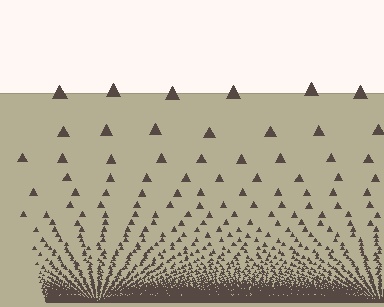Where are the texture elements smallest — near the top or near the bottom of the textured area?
Near the bottom.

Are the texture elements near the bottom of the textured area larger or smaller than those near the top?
Smaller. The gradient is inverted — elements near the bottom are smaller and denser.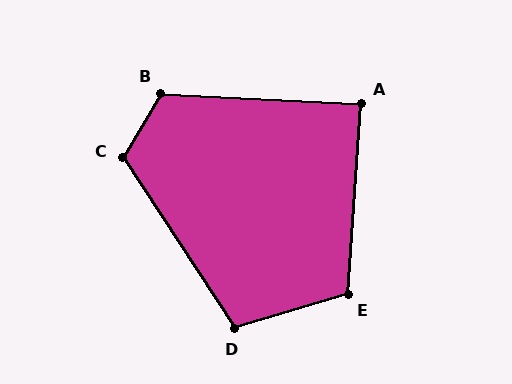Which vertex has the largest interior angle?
B, at approximately 117 degrees.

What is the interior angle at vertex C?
Approximately 117 degrees (obtuse).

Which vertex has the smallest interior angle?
A, at approximately 89 degrees.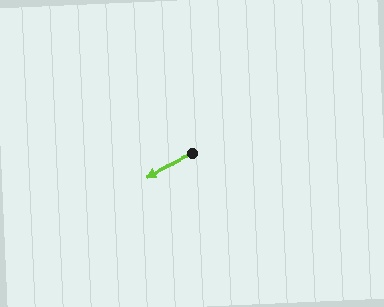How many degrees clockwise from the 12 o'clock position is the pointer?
Approximately 245 degrees.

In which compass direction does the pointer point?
Southwest.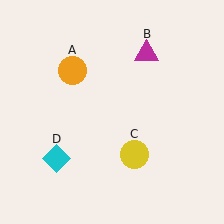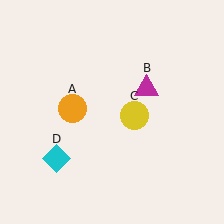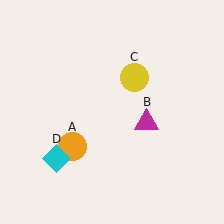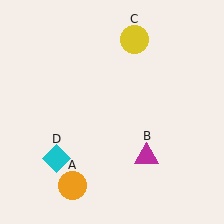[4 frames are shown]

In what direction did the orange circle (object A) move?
The orange circle (object A) moved down.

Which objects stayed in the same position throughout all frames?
Cyan diamond (object D) remained stationary.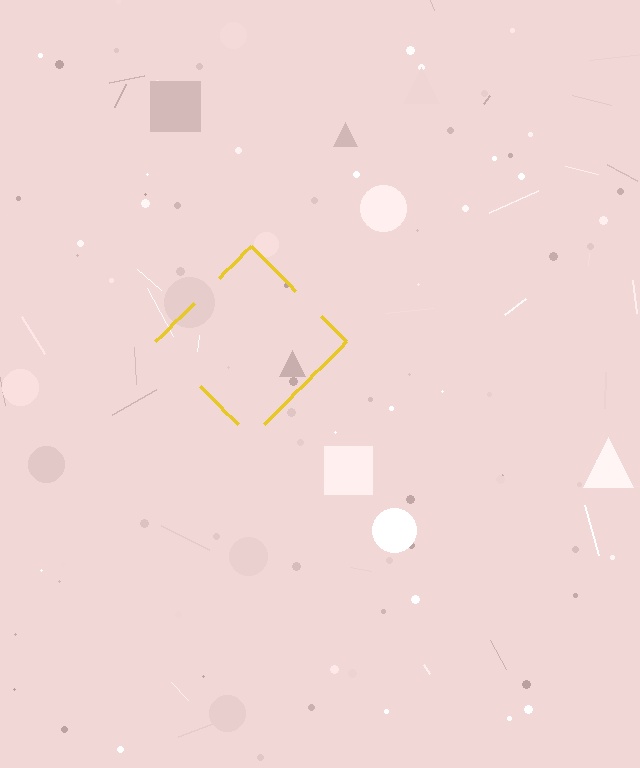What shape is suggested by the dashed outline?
The dashed outline suggests a diamond.